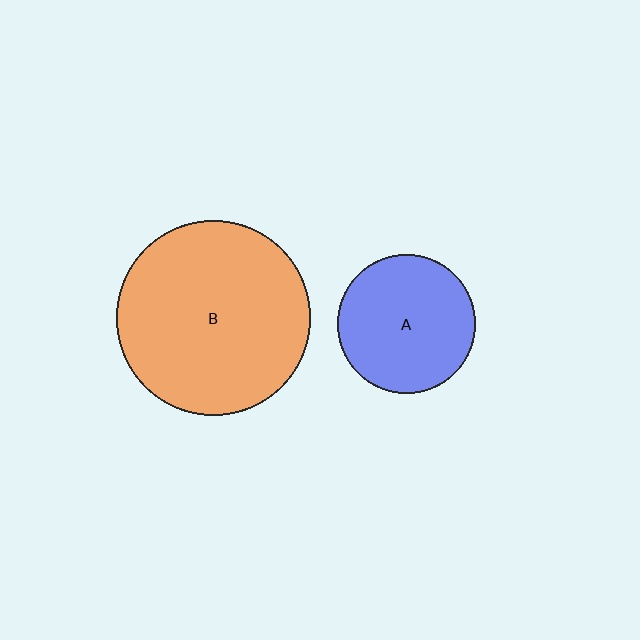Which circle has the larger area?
Circle B (orange).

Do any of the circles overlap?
No, none of the circles overlap.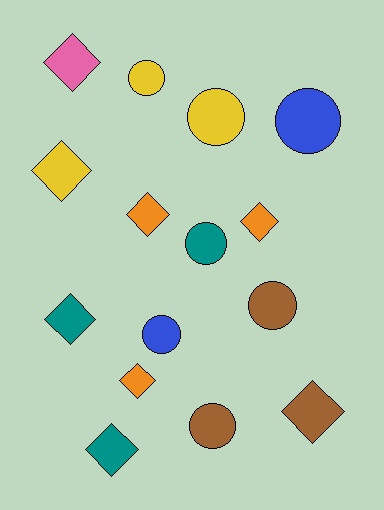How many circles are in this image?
There are 7 circles.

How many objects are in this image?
There are 15 objects.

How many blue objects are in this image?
There are 2 blue objects.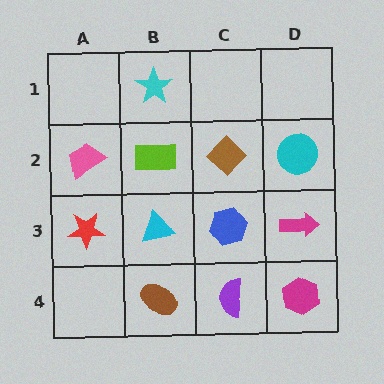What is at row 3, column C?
A blue hexagon.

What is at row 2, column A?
A pink trapezoid.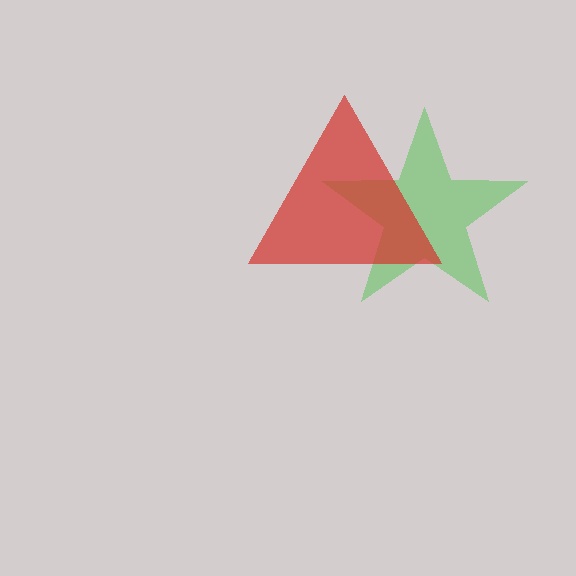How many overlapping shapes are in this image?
There are 2 overlapping shapes in the image.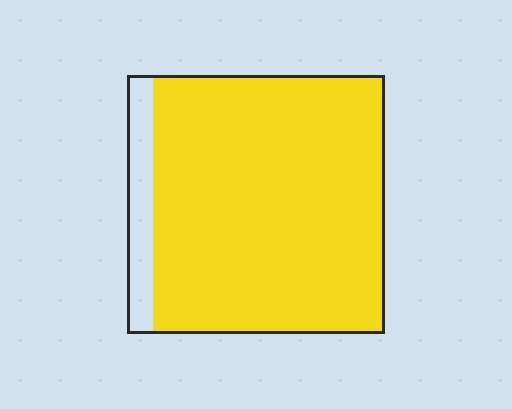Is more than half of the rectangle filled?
Yes.